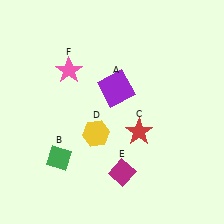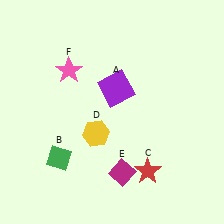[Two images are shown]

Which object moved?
The red star (C) moved down.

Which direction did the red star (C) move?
The red star (C) moved down.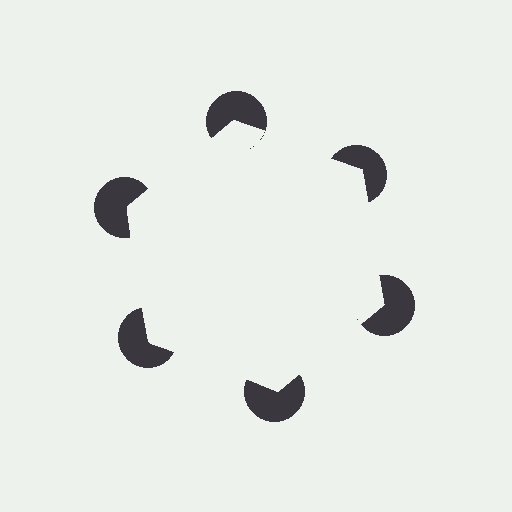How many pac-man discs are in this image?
There are 6 — one at each vertex of the illusory hexagon.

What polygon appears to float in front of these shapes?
An illusory hexagon — its edges are inferred from the aligned wedge cuts in the pac-man discs, not physically drawn.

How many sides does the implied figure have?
6 sides.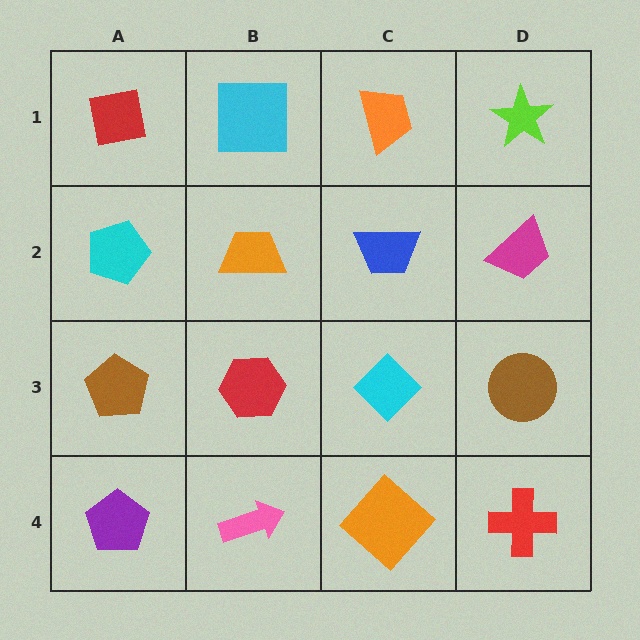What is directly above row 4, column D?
A brown circle.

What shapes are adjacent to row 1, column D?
A magenta trapezoid (row 2, column D), an orange trapezoid (row 1, column C).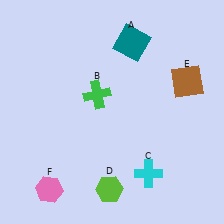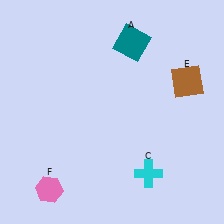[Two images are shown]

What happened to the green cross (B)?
The green cross (B) was removed in Image 2. It was in the top-left area of Image 1.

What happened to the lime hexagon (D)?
The lime hexagon (D) was removed in Image 2. It was in the bottom-left area of Image 1.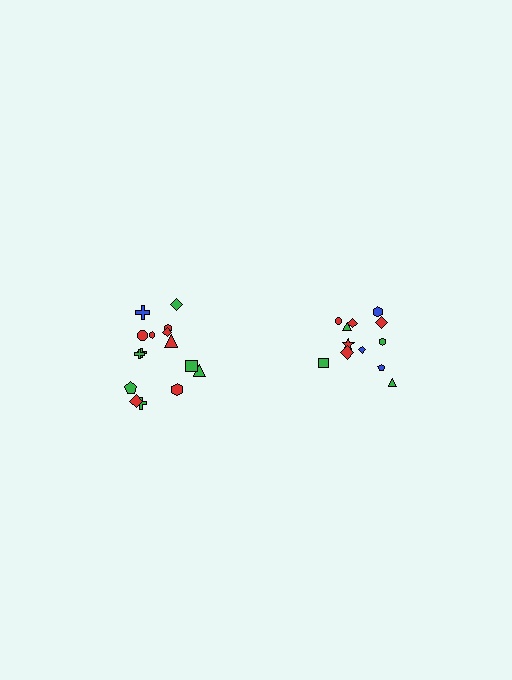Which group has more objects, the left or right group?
The left group.